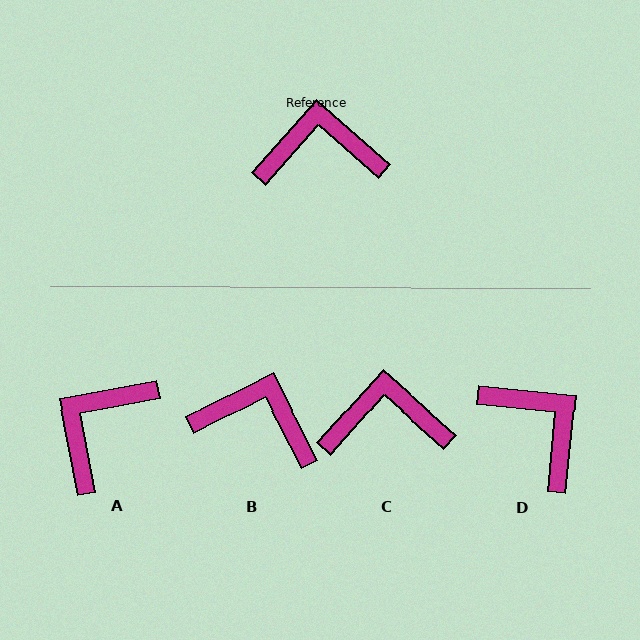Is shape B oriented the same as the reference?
No, it is off by about 21 degrees.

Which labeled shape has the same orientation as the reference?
C.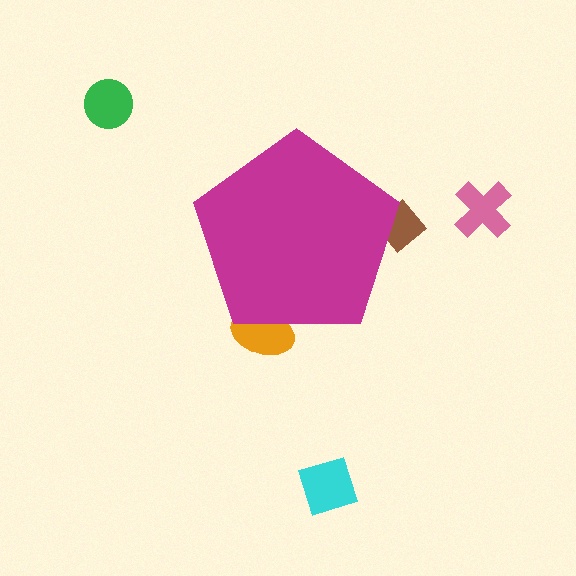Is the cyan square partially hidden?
No, the cyan square is fully visible.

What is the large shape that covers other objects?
A magenta pentagon.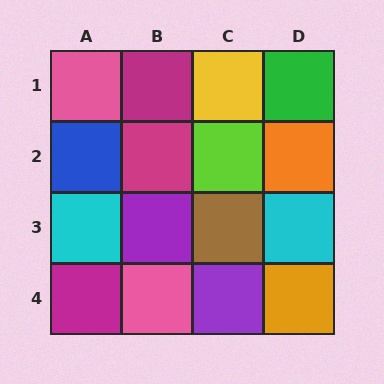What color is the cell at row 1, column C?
Yellow.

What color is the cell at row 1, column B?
Magenta.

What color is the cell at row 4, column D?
Orange.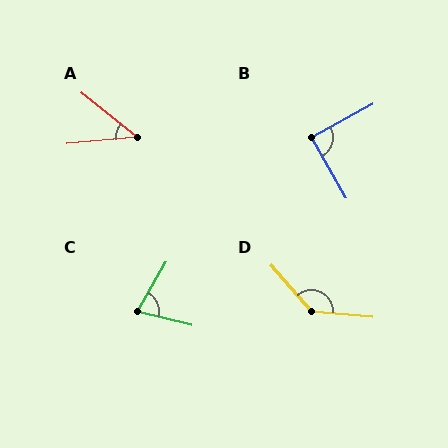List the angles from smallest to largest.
A (45°), C (74°), B (89°), D (136°).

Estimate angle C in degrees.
Approximately 74 degrees.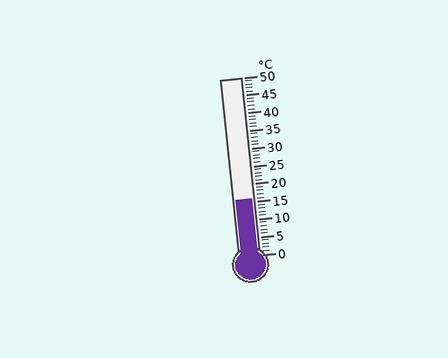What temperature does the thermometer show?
The thermometer shows approximately 16°C.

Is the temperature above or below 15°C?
The temperature is above 15°C.